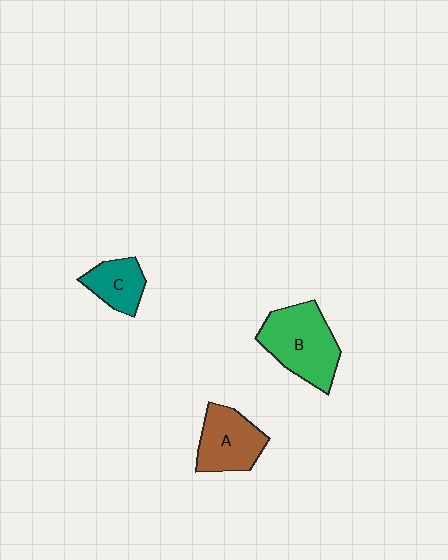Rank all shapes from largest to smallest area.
From largest to smallest: B (green), A (brown), C (teal).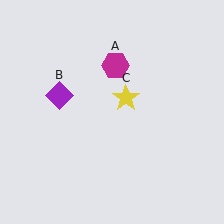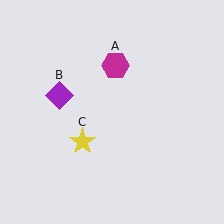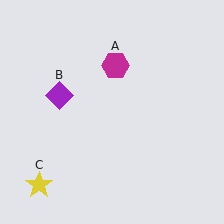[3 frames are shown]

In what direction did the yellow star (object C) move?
The yellow star (object C) moved down and to the left.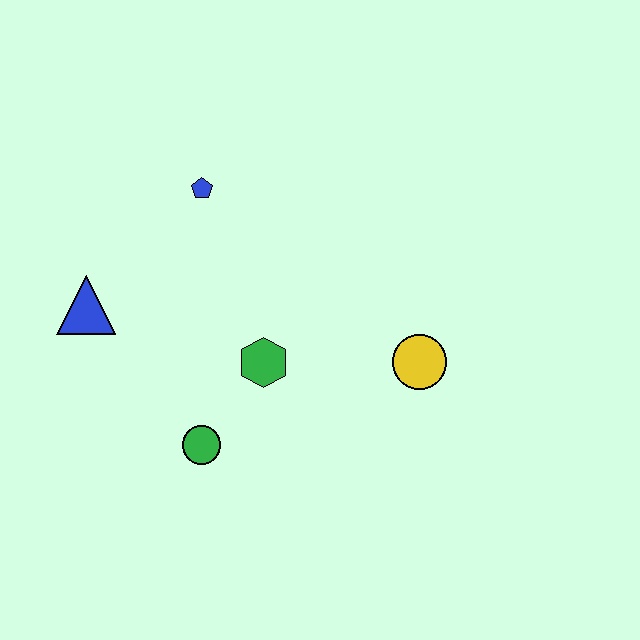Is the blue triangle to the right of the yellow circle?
No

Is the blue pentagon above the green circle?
Yes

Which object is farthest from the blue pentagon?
The yellow circle is farthest from the blue pentagon.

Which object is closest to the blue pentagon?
The blue triangle is closest to the blue pentagon.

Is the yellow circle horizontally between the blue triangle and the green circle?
No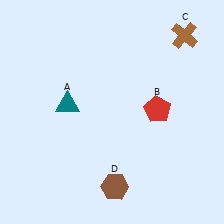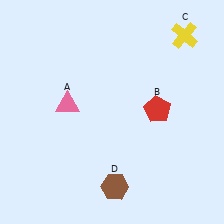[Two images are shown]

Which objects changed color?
A changed from teal to pink. C changed from brown to yellow.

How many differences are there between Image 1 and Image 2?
There are 2 differences between the two images.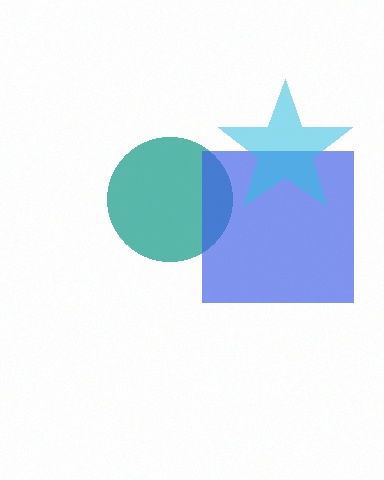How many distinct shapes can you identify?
There are 3 distinct shapes: a teal circle, a blue square, a cyan star.